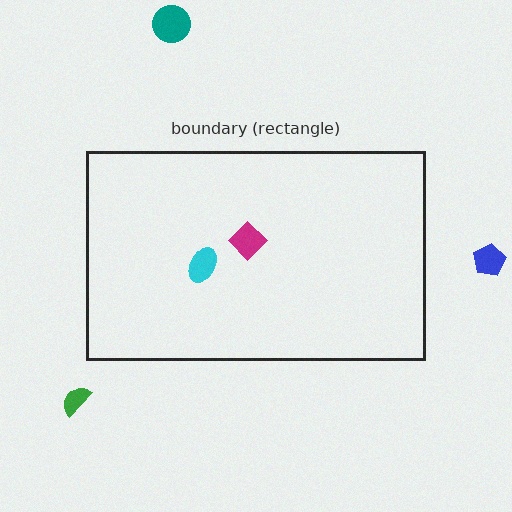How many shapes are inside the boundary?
2 inside, 3 outside.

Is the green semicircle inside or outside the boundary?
Outside.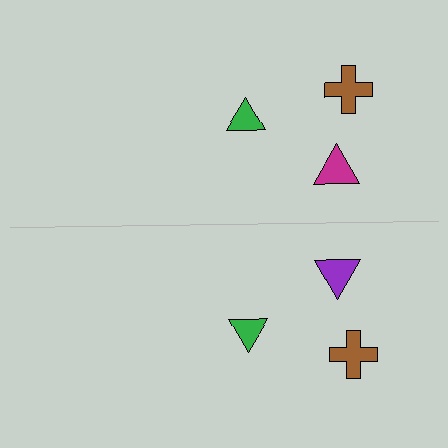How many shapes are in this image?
There are 6 shapes in this image.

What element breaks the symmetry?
The purple triangle on the bottom side breaks the symmetry — its mirror counterpart is magenta.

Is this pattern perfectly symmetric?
No, the pattern is not perfectly symmetric. The purple triangle on the bottom side breaks the symmetry — its mirror counterpart is magenta.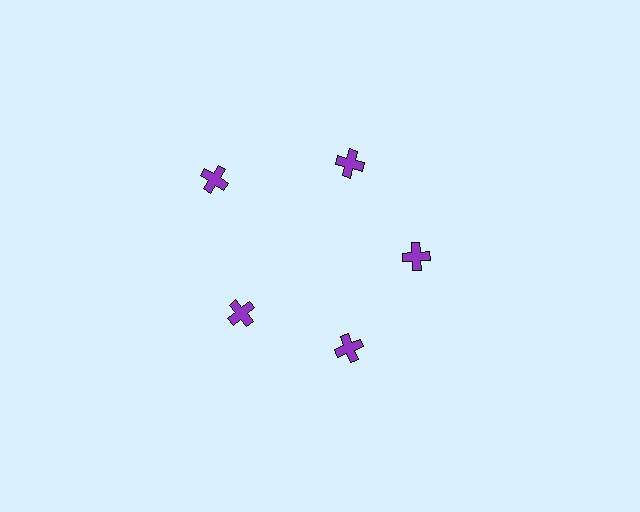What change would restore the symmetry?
The symmetry would be restored by moving it inward, back onto the ring so that all 5 crosses sit at equal angles and equal distance from the center.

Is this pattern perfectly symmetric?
No. The 5 purple crosses are arranged in a ring, but one element near the 10 o'clock position is pushed outward from the center, breaking the 5-fold rotational symmetry.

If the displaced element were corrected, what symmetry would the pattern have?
It would have 5-fold rotational symmetry — the pattern would map onto itself every 72 degrees.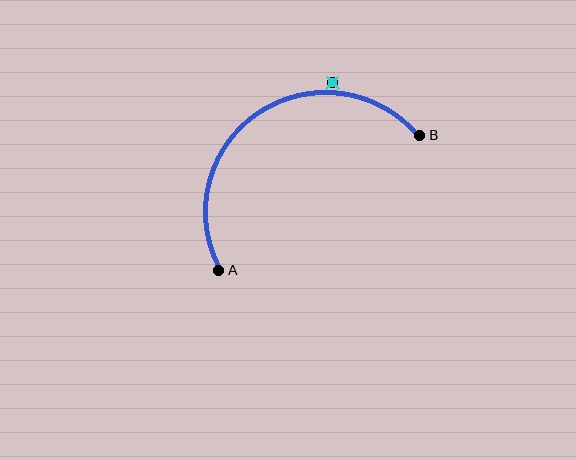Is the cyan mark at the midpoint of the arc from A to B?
No — the cyan mark does not lie on the arc at all. It sits slightly outside the curve.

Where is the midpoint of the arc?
The arc midpoint is the point on the curve farthest from the straight line joining A and B. It sits above and to the left of that line.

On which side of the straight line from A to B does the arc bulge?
The arc bulges above and to the left of the straight line connecting A and B.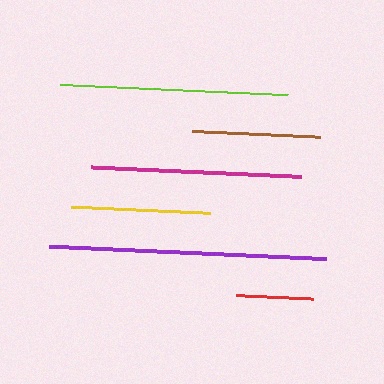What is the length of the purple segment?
The purple segment is approximately 277 pixels long.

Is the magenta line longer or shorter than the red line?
The magenta line is longer than the red line.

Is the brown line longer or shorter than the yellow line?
The yellow line is longer than the brown line.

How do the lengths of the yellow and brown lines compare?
The yellow and brown lines are approximately the same length.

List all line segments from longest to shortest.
From longest to shortest: purple, lime, magenta, yellow, brown, red.